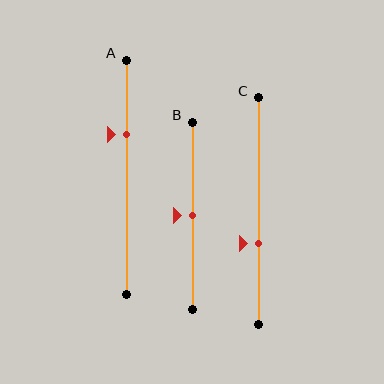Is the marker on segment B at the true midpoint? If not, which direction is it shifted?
Yes, the marker on segment B is at the true midpoint.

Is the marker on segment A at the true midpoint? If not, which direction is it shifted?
No, the marker on segment A is shifted upward by about 18% of the segment length.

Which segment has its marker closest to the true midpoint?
Segment B has its marker closest to the true midpoint.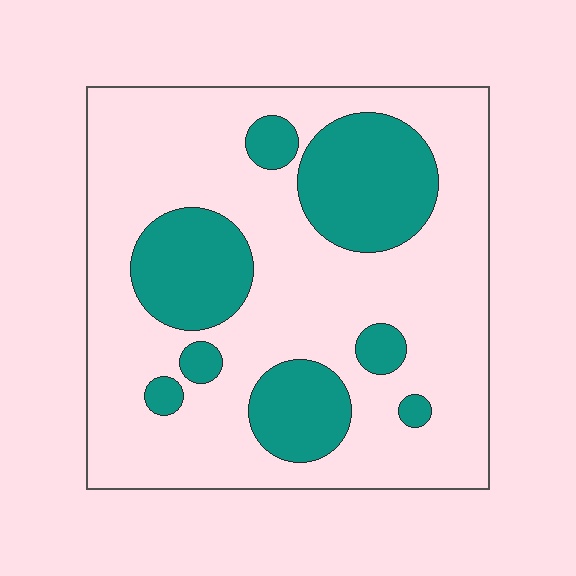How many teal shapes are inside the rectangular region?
8.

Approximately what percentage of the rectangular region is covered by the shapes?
Approximately 25%.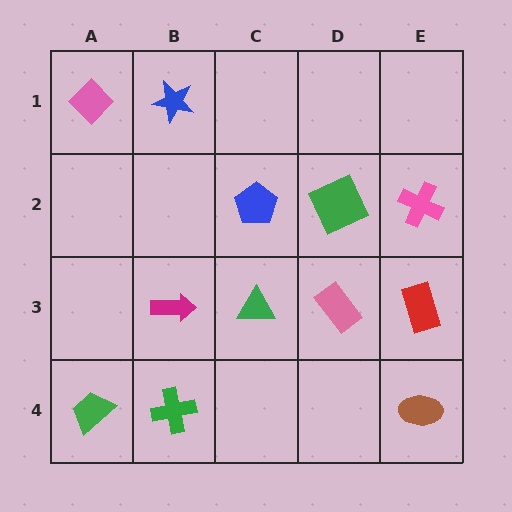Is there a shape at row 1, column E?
No, that cell is empty.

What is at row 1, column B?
A blue star.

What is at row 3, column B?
A magenta arrow.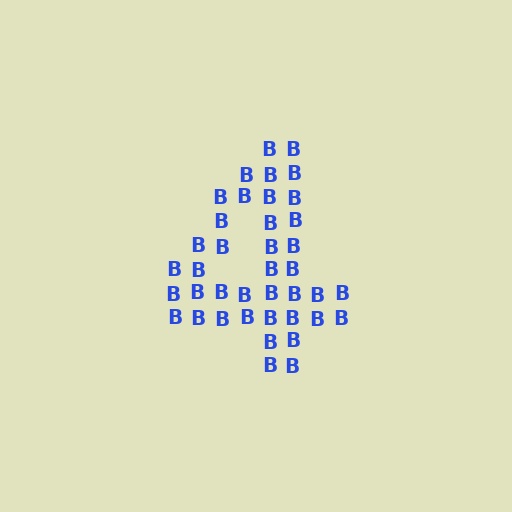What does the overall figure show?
The overall figure shows the digit 4.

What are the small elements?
The small elements are letter B's.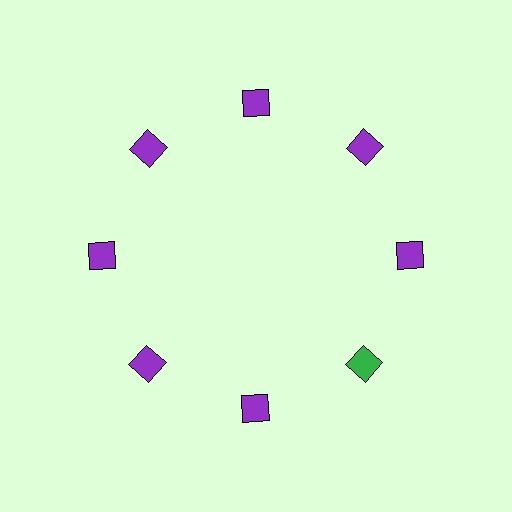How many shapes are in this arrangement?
There are 8 shapes arranged in a ring pattern.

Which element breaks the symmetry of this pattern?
The green diamond at roughly the 4 o'clock position breaks the symmetry. All other shapes are purple diamonds.